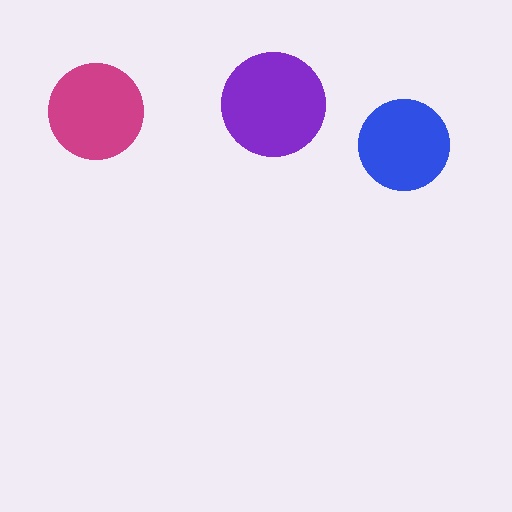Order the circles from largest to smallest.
the purple one, the magenta one, the blue one.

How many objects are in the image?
There are 3 objects in the image.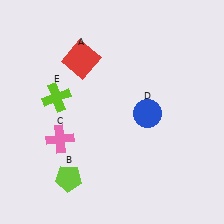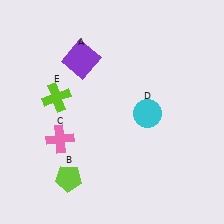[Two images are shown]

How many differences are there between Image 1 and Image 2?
There are 2 differences between the two images.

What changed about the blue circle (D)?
In Image 1, D is blue. In Image 2, it changed to cyan.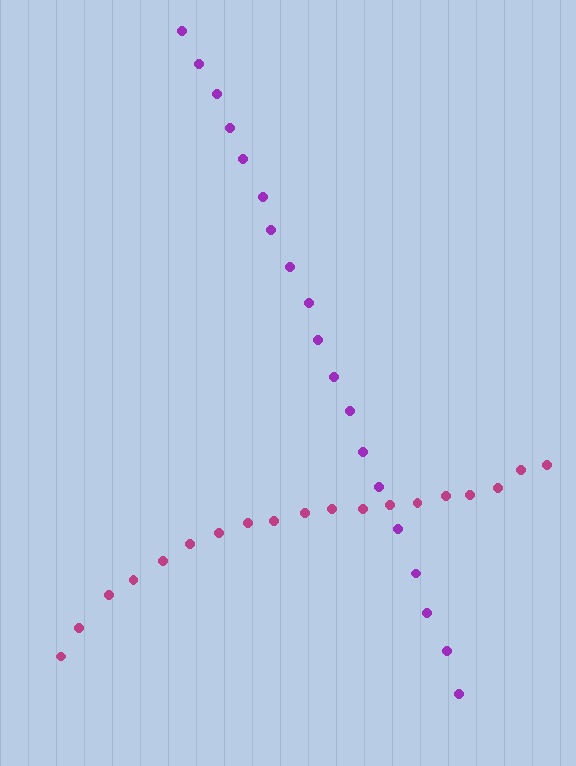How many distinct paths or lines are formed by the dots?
There are 2 distinct paths.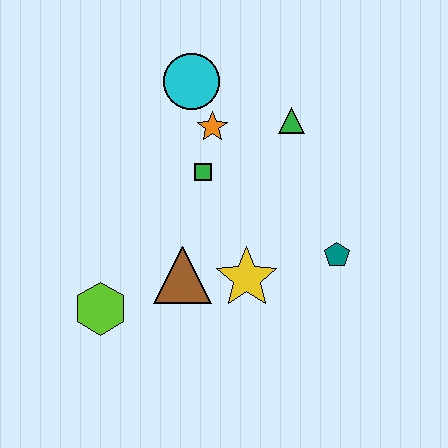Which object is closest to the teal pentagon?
The yellow star is closest to the teal pentagon.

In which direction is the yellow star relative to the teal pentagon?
The yellow star is to the left of the teal pentagon.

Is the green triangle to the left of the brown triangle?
No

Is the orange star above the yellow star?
Yes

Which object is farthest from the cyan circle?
The lime hexagon is farthest from the cyan circle.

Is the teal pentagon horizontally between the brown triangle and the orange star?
No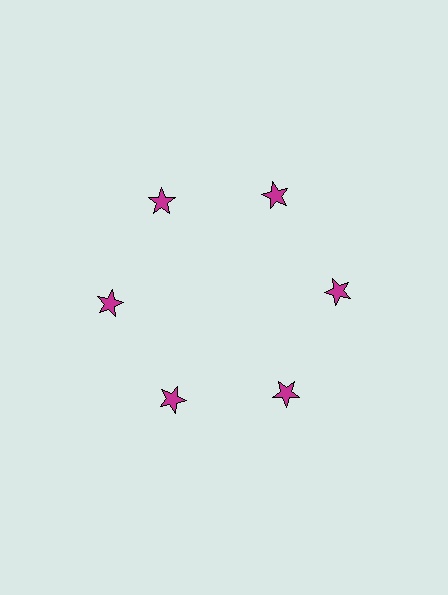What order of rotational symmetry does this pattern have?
This pattern has 6-fold rotational symmetry.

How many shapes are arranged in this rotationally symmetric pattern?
There are 6 shapes, arranged in 6 groups of 1.